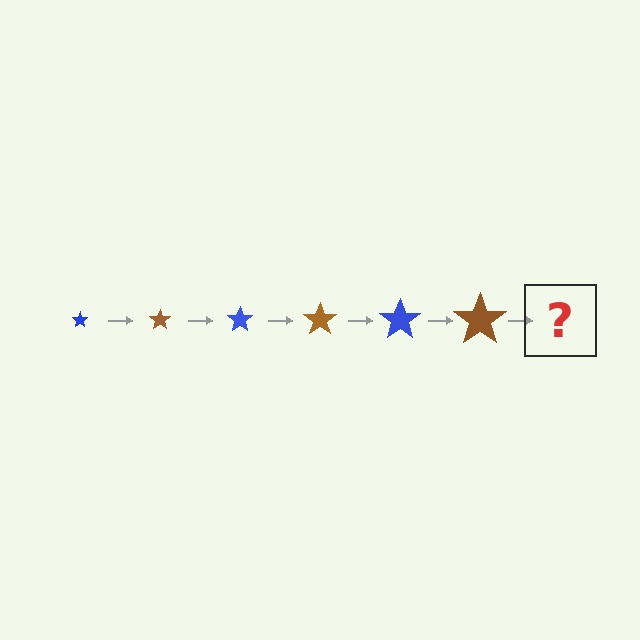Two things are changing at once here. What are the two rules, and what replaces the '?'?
The two rules are that the star grows larger each step and the color cycles through blue and brown. The '?' should be a blue star, larger than the previous one.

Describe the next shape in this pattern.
It should be a blue star, larger than the previous one.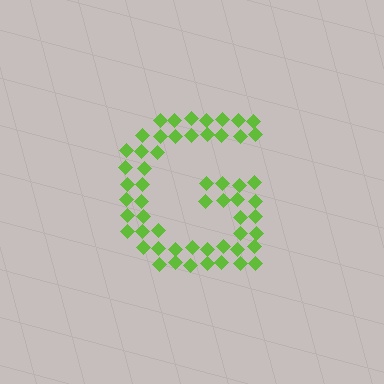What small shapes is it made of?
It is made of small diamonds.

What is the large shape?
The large shape is the letter G.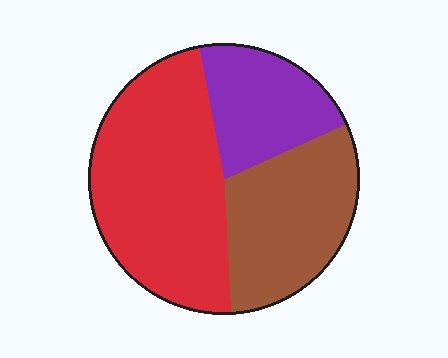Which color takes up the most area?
Red, at roughly 50%.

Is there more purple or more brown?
Brown.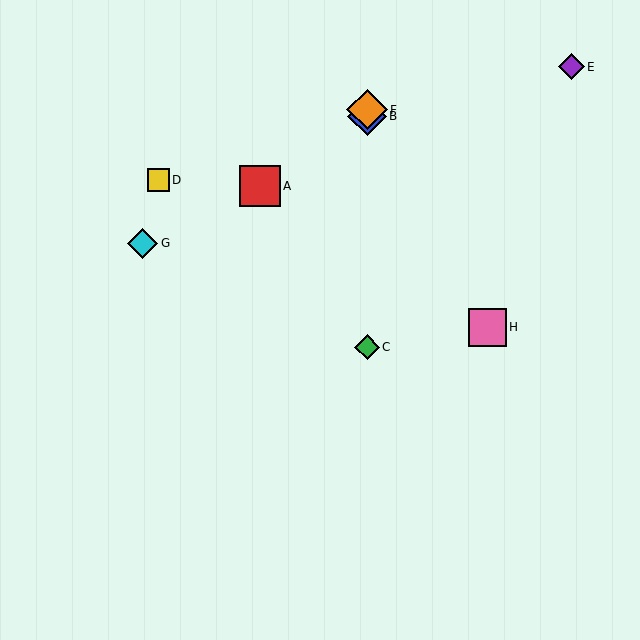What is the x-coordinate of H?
Object H is at x≈488.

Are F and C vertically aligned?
Yes, both are at x≈367.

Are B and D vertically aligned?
No, B is at x≈367 and D is at x≈158.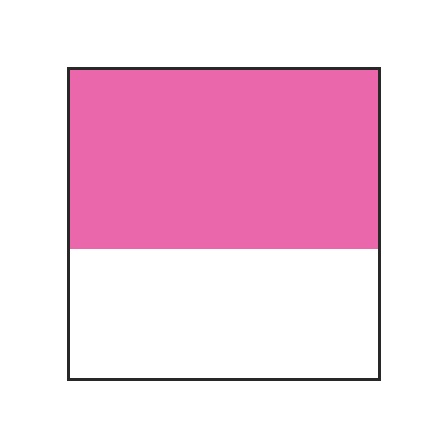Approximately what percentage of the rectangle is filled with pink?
Approximately 60%.